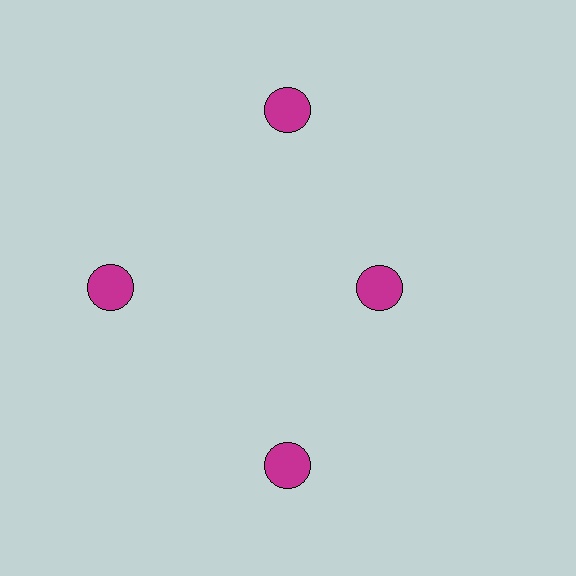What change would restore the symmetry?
The symmetry would be restored by moving it outward, back onto the ring so that all 4 circles sit at equal angles and equal distance from the center.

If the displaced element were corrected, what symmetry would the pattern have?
It would have 4-fold rotational symmetry — the pattern would map onto itself every 90 degrees.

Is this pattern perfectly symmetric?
No. The 4 magenta circles are arranged in a ring, but one element near the 3 o'clock position is pulled inward toward the center, breaking the 4-fold rotational symmetry.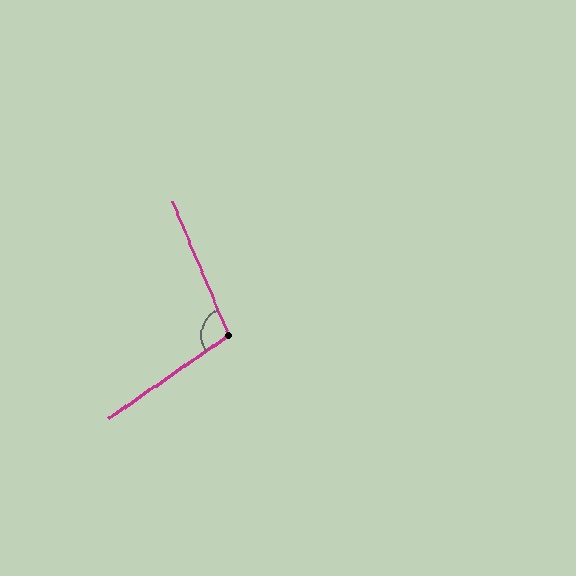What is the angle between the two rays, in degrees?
Approximately 102 degrees.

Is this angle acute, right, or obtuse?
It is obtuse.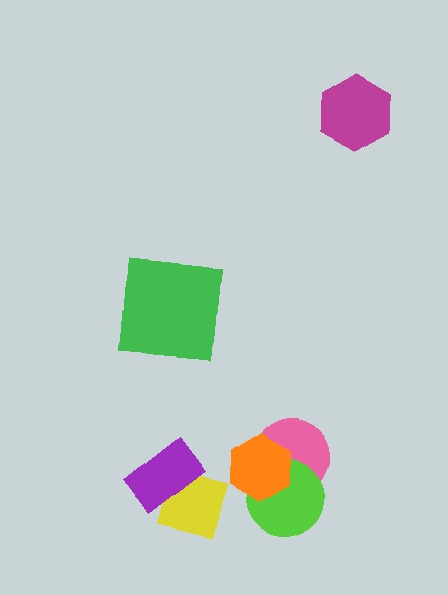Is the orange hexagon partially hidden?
No, no other shape covers it.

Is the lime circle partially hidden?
Yes, it is partially covered by another shape.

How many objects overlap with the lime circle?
2 objects overlap with the lime circle.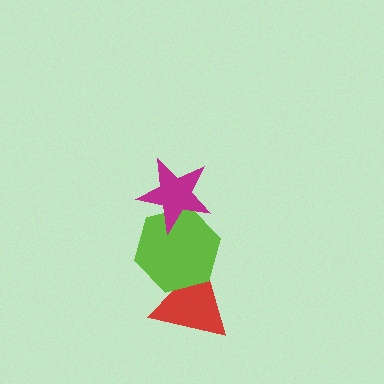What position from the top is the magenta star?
The magenta star is 1st from the top.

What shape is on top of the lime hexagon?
The magenta star is on top of the lime hexagon.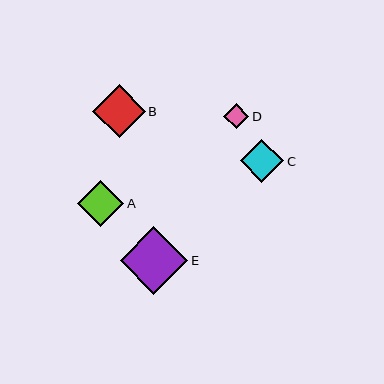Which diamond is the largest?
Diamond E is the largest with a size of approximately 68 pixels.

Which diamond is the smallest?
Diamond D is the smallest with a size of approximately 25 pixels.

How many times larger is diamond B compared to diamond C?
Diamond B is approximately 1.2 times the size of diamond C.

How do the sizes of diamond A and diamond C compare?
Diamond A and diamond C are approximately the same size.